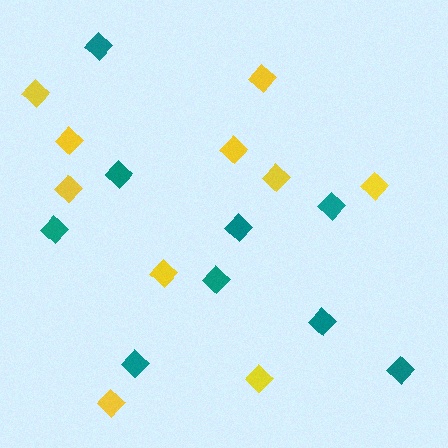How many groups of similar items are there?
There are 2 groups: one group of yellow diamonds (10) and one group of teal diamonds (9).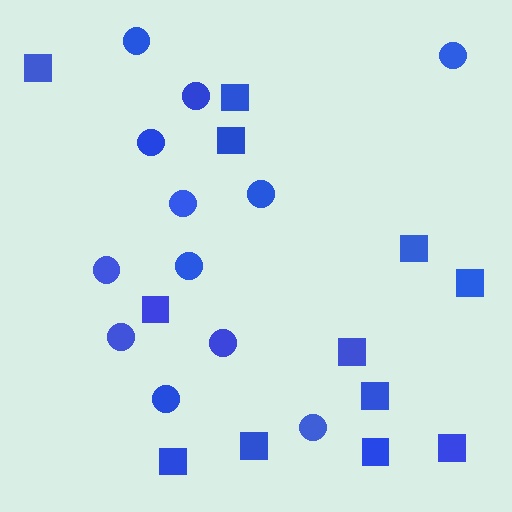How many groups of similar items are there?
There are 2 groups: one group of circles (12) and one group of squares (12).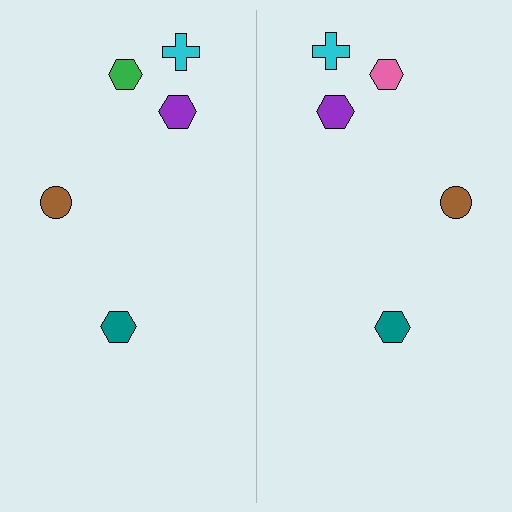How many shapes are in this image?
There are 10 shapes in this image.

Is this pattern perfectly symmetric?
No, the pattern is not perfectly symmetric. The pink hexagon on the right side breaks the symmetry — its mirror counterpart is green.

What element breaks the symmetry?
The pink hexagon on the right side breaks the symmetry — its mirror counterpart is green.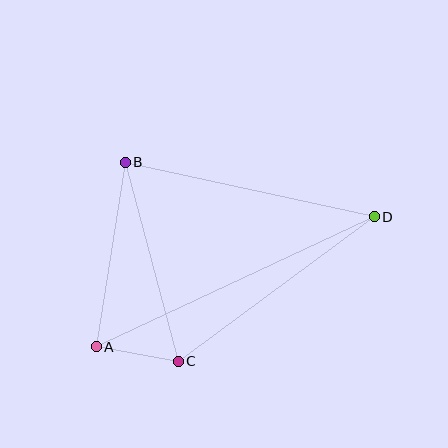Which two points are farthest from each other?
Points A and D are farthest from each other.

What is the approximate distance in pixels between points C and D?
The distance between C and D is approximately 244 pixels.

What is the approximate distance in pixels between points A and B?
The distance between A and B is approximately 187 pixels.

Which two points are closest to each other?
Points A and C are closest to each other.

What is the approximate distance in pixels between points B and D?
The distance between B and D is approximately 255 pixels.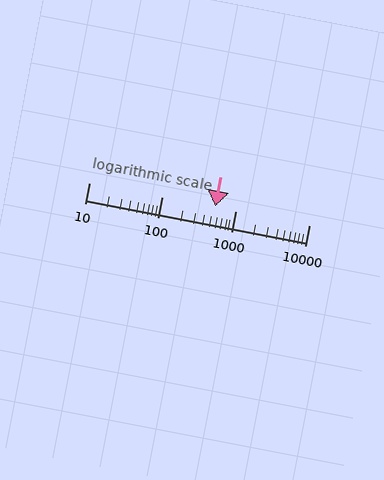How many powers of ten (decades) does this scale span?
The scale spans 3 decades, from 10 to 10000.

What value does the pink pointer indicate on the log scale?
The pointer indicates approximately 530.